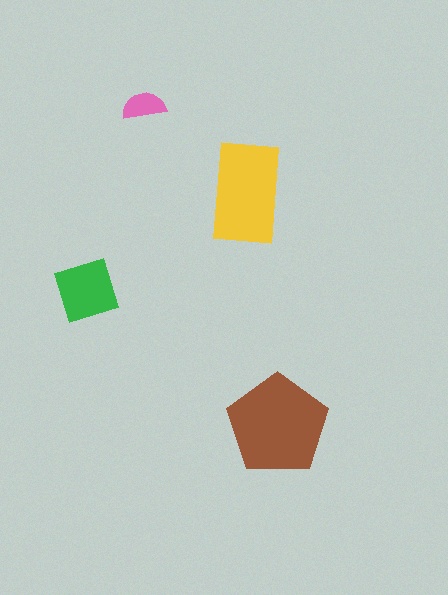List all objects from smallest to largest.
The pink semicircle, the green diamond, the yellow rectangle, the brown pentagon.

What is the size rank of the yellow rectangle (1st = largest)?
2nd.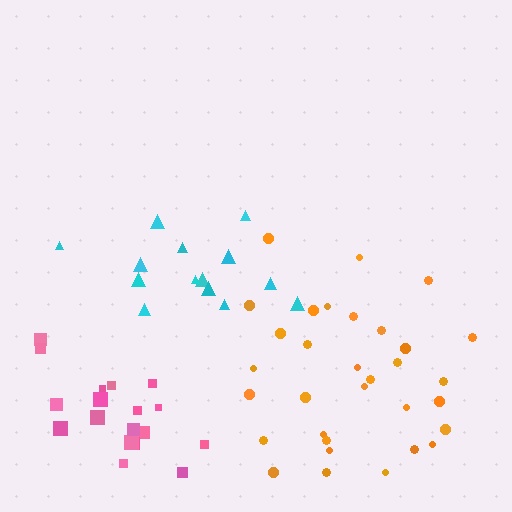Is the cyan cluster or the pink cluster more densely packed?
Pink.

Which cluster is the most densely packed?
Orange.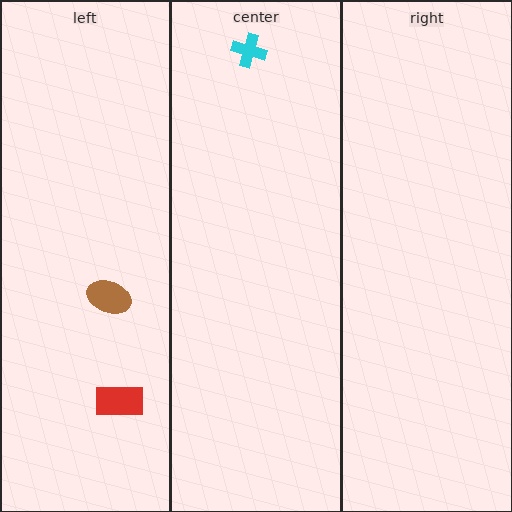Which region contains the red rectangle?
The left region.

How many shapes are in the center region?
1.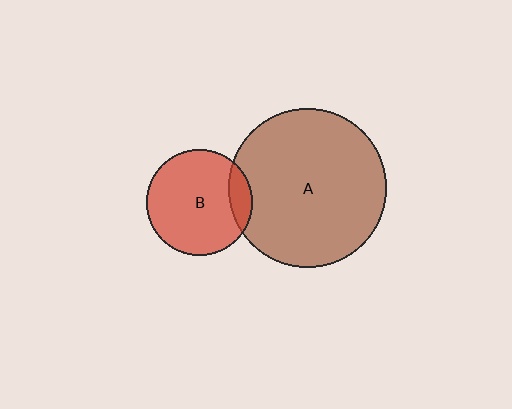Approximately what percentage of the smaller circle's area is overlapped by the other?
Approximately 15%.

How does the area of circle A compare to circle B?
Approximately 2.2 times.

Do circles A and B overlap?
Yes.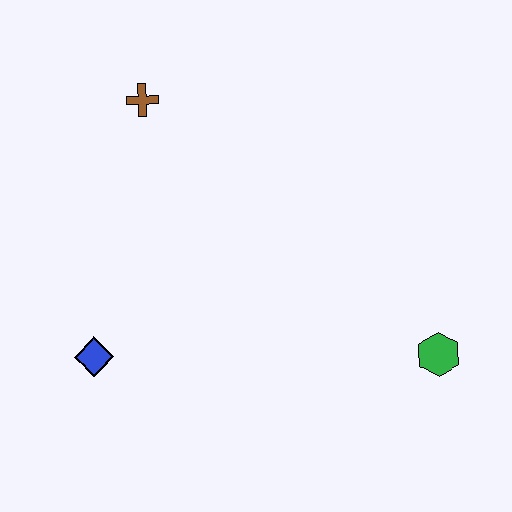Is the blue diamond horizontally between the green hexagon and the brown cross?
No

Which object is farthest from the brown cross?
The green hexagon is farthest from the brown cross.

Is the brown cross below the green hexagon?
No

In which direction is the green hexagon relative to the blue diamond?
The green hexagon is to the right of the blue diamond.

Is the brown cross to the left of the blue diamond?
No